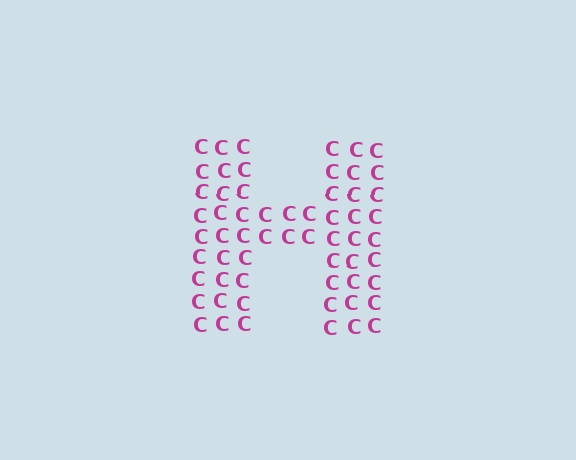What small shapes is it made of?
It is made of small letter C's.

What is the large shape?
The large shape is the letter H.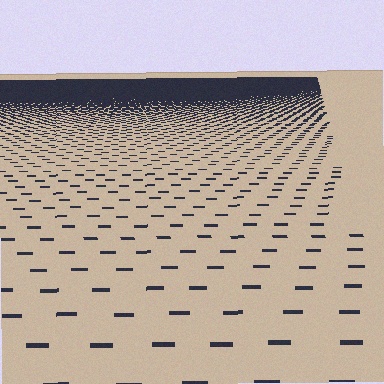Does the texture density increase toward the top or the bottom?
Density increases toward the top.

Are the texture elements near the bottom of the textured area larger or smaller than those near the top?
Larger. Near the bottom, elements are closer to the viewer and appear at a bigger on-screen size.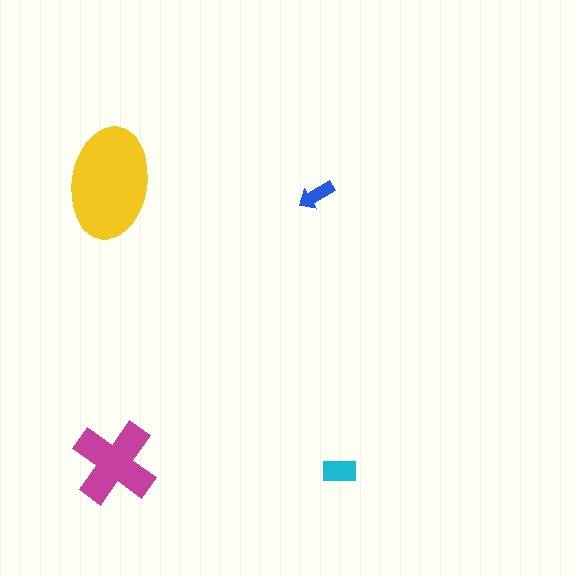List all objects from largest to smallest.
The yellow ellipse, the magenta cross, the cyan rectangle, the blue arrow.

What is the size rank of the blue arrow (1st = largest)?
4th.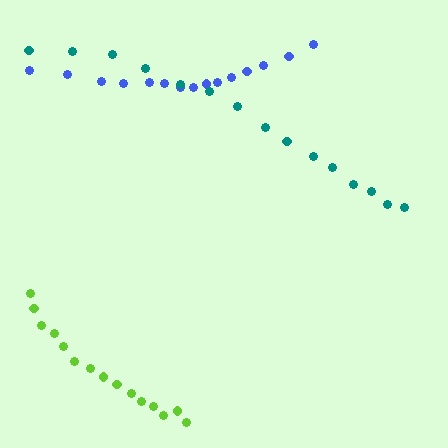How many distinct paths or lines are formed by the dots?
There are 3 distinct paths.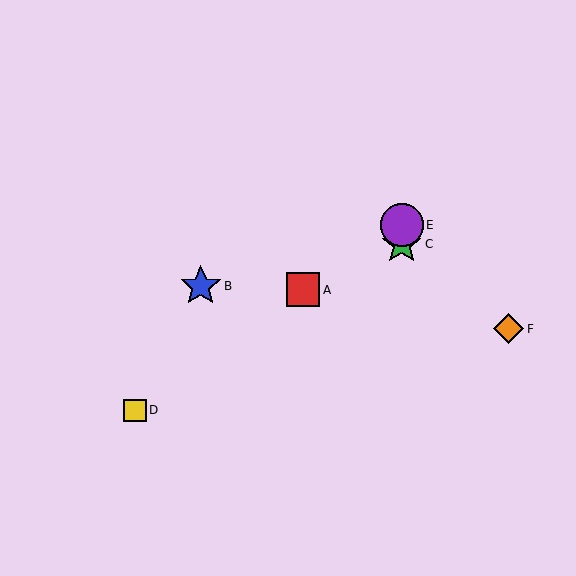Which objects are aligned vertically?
Objects C, E are aligned vertically.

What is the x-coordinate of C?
Object C is at x≈402.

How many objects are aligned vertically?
2 objects (C, E) are aligned vertically.